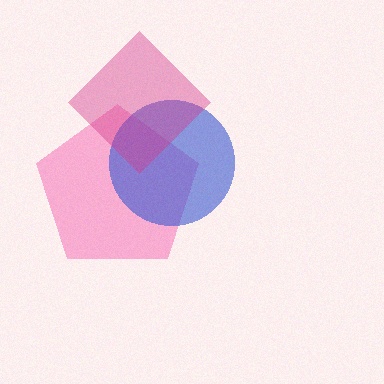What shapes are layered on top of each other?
The layered shapes are: a pink pentagon, a blue circle, a magenta diamond.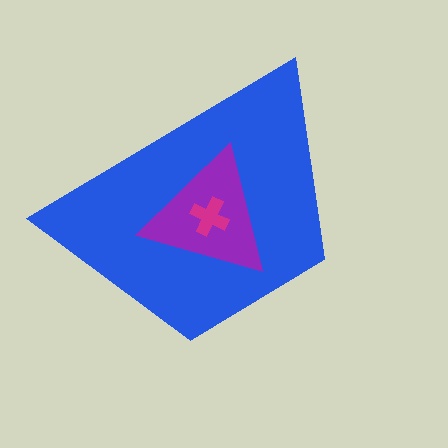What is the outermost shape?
The blue trapezoid.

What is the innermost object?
The magenta cross.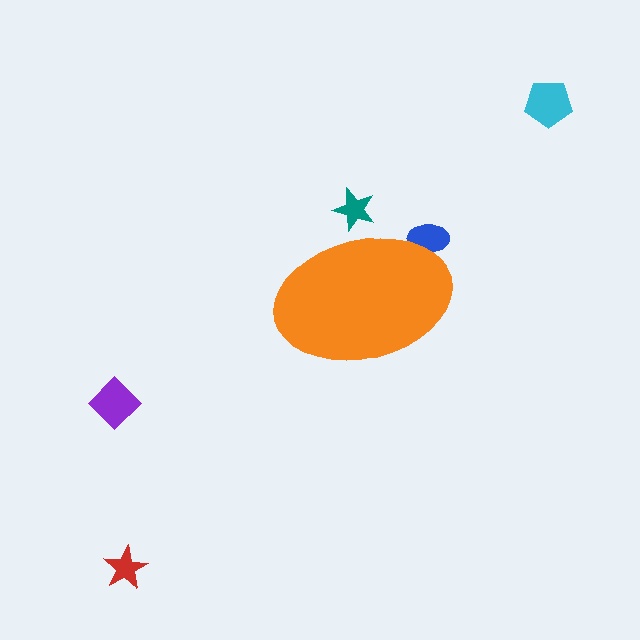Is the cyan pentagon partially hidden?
No, the cyan pentagon is fully visible.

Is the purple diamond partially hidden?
No, the purple diamond is fully visible.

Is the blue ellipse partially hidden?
Yes, the blue ellipse is partially hidden behind the orange ellipse.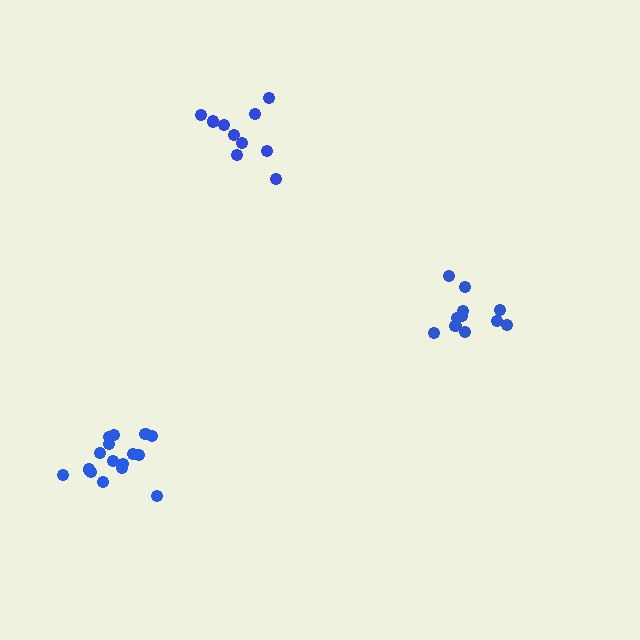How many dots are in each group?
Group 1: 16 dots, Group 2: 11 dots, Group 3: 10 dots (37 total).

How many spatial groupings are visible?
There are 3 spatial groupings.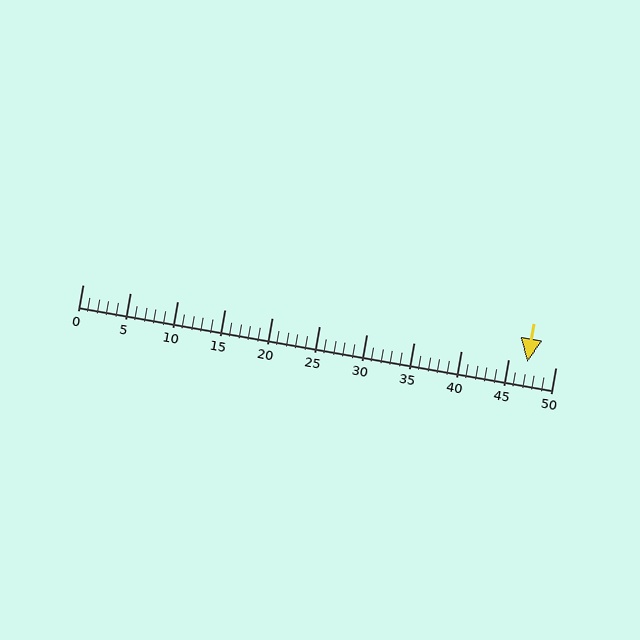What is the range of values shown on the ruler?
The ruler shows values from 0 to 50.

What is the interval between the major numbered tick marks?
The major tick marks are spaced 5 units apart.